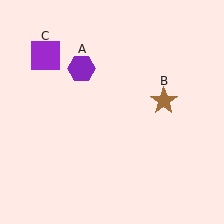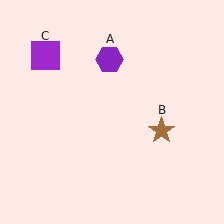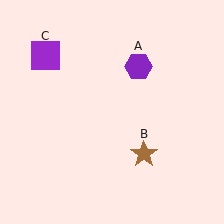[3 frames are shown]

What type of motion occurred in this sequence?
The purple hexagon (object A), brown star (object B) rotated clockwise around the center of the scene.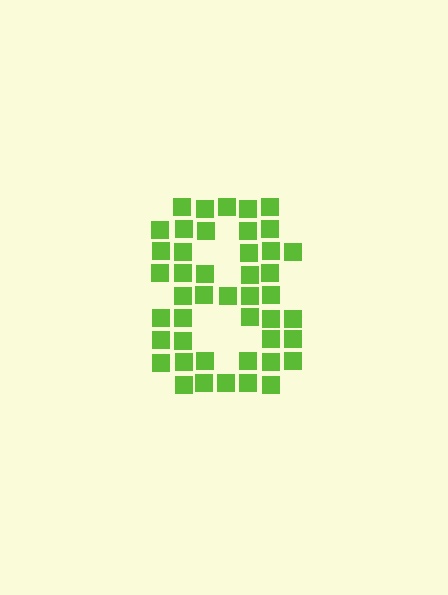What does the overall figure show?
The overall figure shows the digit 8.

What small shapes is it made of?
It is made of small squares.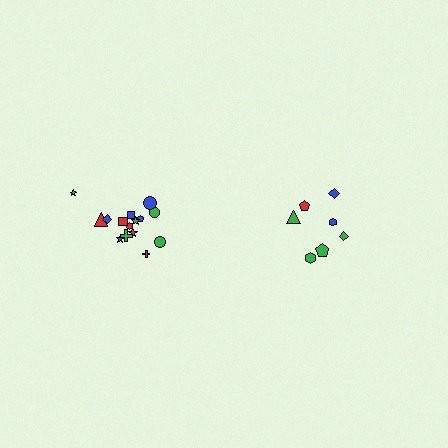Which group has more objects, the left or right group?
The left group.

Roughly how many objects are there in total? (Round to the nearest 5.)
Roughly 20 objects in total.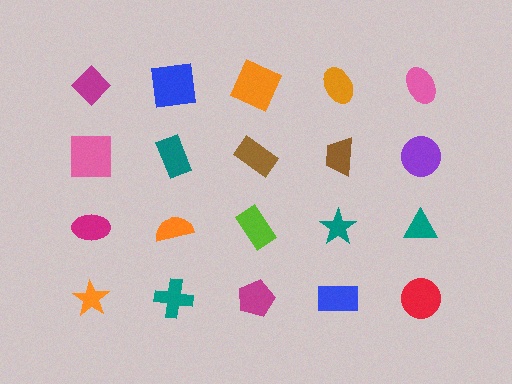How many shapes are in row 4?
5 shapes.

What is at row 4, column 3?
A magenta pentagon.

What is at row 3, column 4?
A teal star.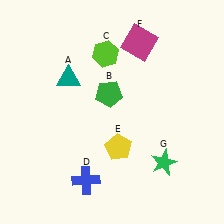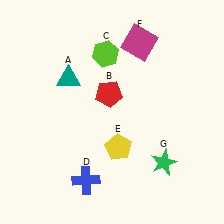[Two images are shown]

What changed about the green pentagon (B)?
In Image 1, B is green. In Image 2, it changed to red.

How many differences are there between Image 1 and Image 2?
There is 1 difference between the two images.